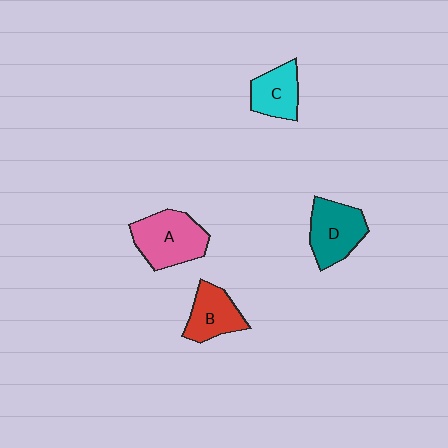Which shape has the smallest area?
Shape C (cyan).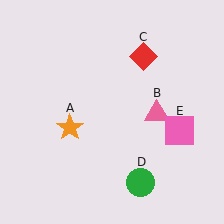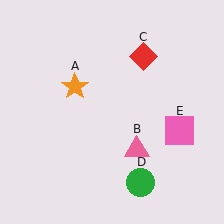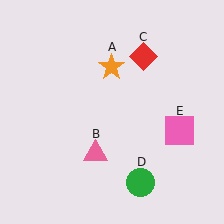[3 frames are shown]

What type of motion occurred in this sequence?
The orange star (object A), pink triangle (object B) rotated clockwise around the center of the scene.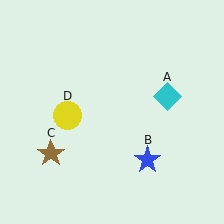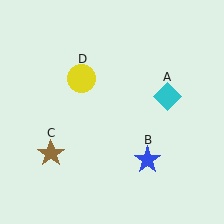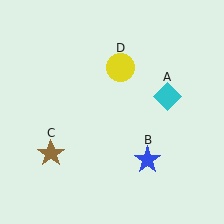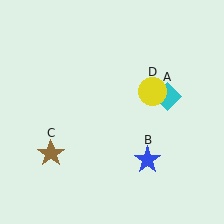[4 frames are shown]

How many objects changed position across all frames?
1 object changed position: yellow circle (object D).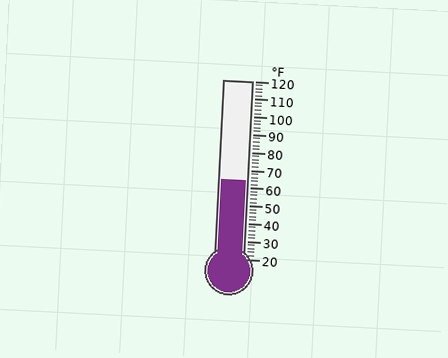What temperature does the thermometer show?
The thermometer shows approximately 64°F.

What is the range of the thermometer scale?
The thermometer scale ranges from 20°F to 120°F.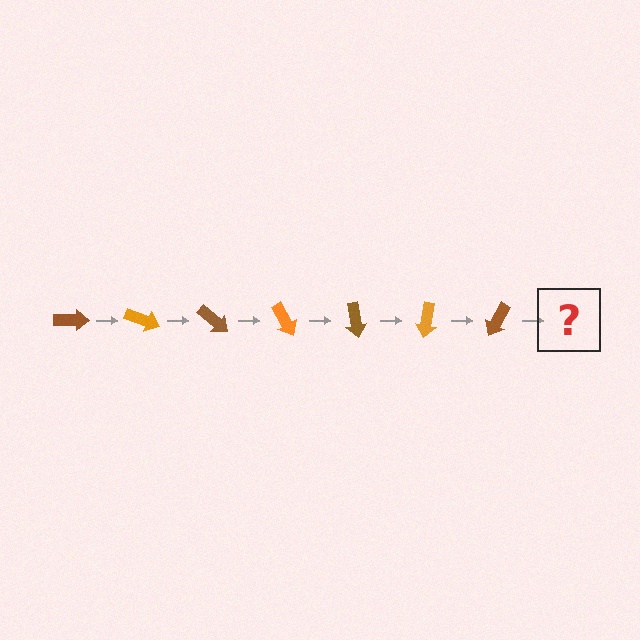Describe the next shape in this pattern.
It should be an orange arrow, rotated 140 degrees from the start.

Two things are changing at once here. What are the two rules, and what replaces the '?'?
The two rules are that it rotates 20 degrees each step and the color cycles through brown and orange. The '?' should be an orange arrow, rotated 140 degrees from the start.